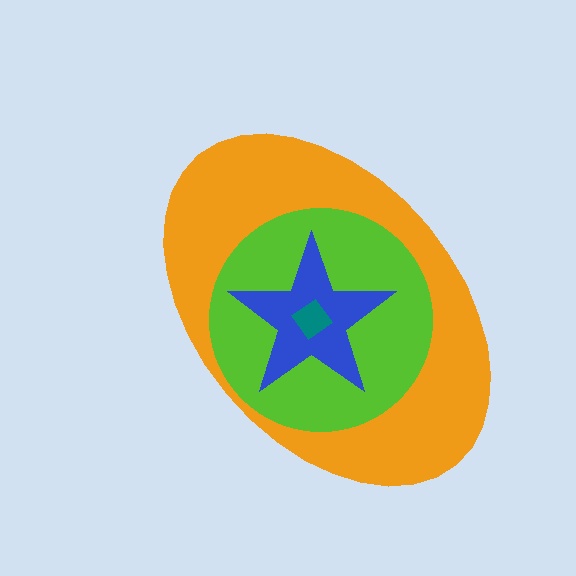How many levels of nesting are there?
4.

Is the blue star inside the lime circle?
Yes.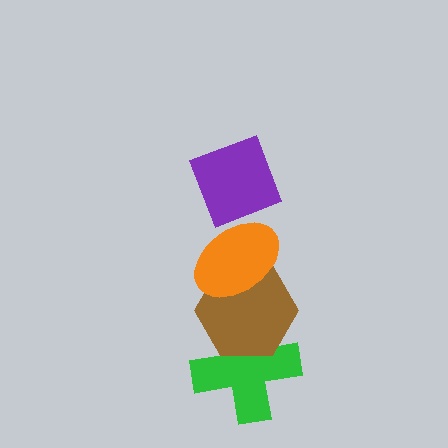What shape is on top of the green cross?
The brown hexagon is on top of the green cross.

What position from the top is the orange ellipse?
The orange ellipse is 2nd from the top.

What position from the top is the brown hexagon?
The brown hexagon is 3rd from the top.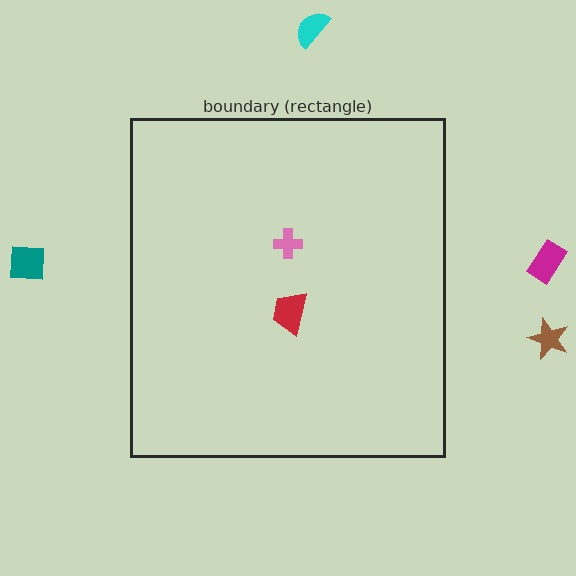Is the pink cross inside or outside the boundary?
Inside.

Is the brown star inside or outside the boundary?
Outside.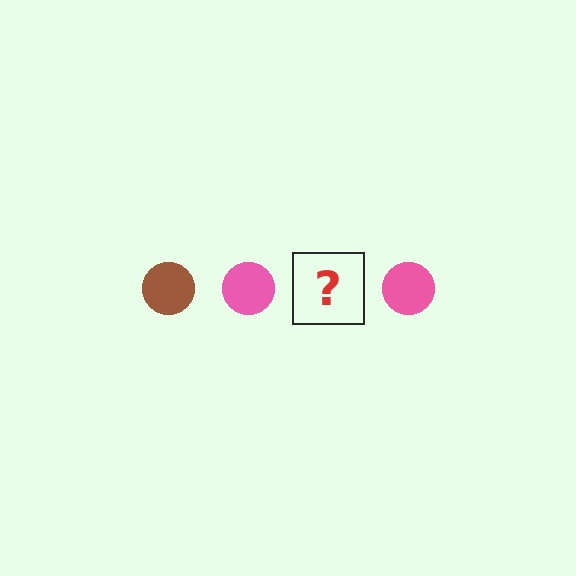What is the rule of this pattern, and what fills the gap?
The rule is that the pattern cycles through brown, pink circles. The gap should be filled with a brown circle.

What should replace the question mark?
The question mark should be replaced with a brown circle.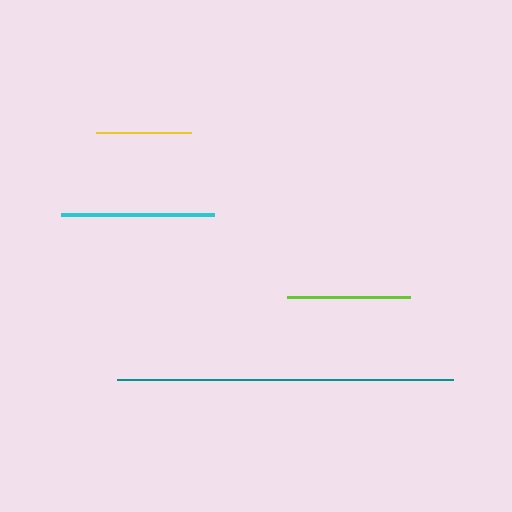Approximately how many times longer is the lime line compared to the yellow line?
The lime line is approximately 1.3 times the length of the yellow line.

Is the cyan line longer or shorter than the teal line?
The teal line is longer than the cyan line.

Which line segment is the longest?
The teal line is the longest at approximately 336 pixels.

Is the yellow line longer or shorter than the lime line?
The lime line is longer than the yellow line.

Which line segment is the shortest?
The yellow line is the shortest at approximately 95 pixels.